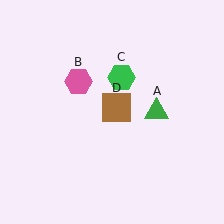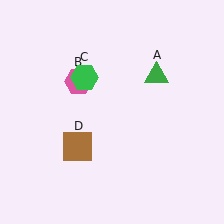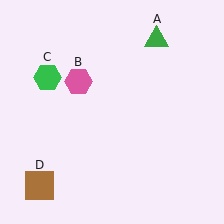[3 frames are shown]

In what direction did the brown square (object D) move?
The brown square (object D) moved down and to the left.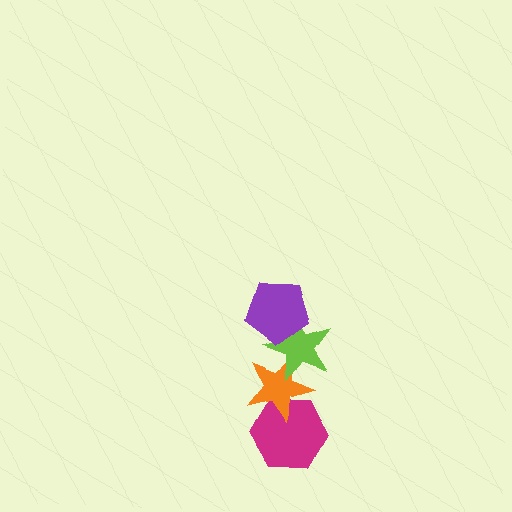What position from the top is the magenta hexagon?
The magenta hexagon is 4th from the top.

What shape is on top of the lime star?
The purple pentagon is on top of the lime star.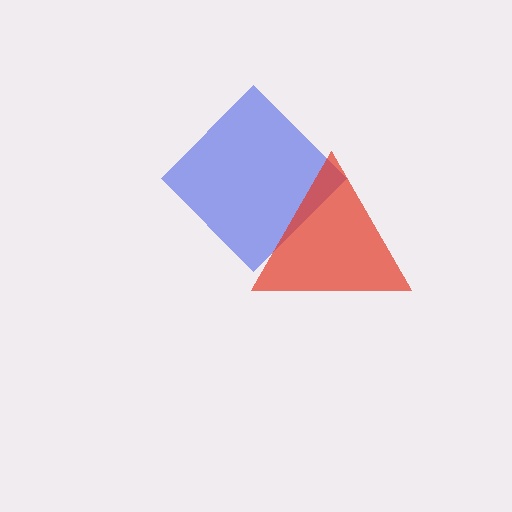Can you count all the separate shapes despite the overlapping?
Yes, there are 2 separate shapes.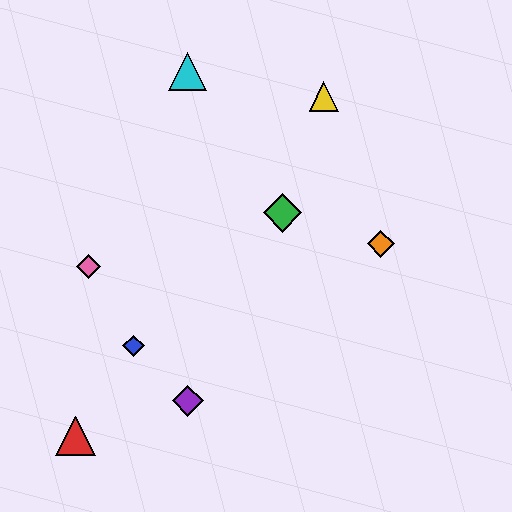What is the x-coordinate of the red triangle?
The red triangle is at x≈75.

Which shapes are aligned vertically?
The purple diamond, the cyan triangle are aligned vertically.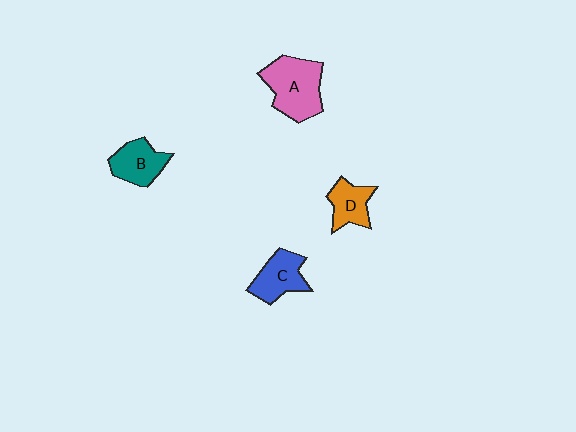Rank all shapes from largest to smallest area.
From largest to smallest: A (pink), C (blue), B (teal), D (orange).